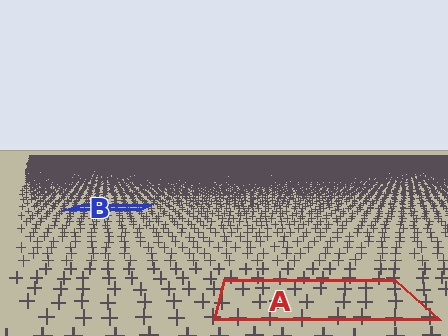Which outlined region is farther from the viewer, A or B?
Region B is farther from the viewer — the texture elements inside it appear smaller and more densely packed.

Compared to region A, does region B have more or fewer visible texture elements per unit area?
Region B has more texture elements per unit area — they are packed more densely because it is farther away.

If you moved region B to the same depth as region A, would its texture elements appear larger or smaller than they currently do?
They would appear larger. At a closer depth, the same texture elements are projected at a bigger on-screen size.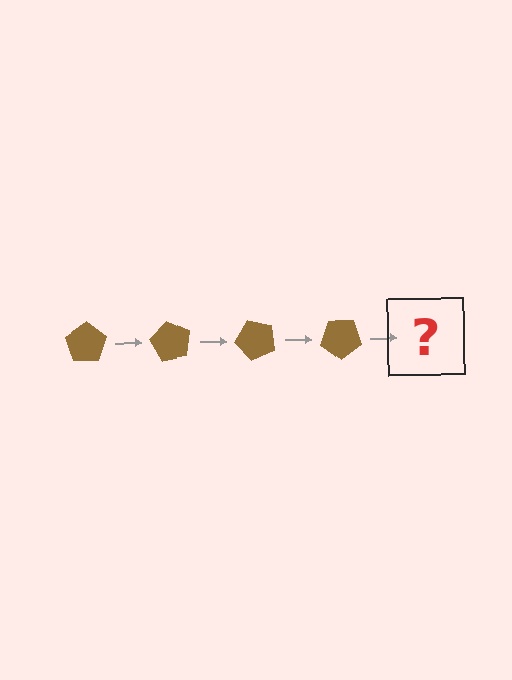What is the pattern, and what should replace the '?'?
The pattern is that the pentagon rotates 60 degrees each step. The '?' should be a brown pentagon rotated 240 degrees.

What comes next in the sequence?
The next element should be a brown pentagon rotated 240 degrees.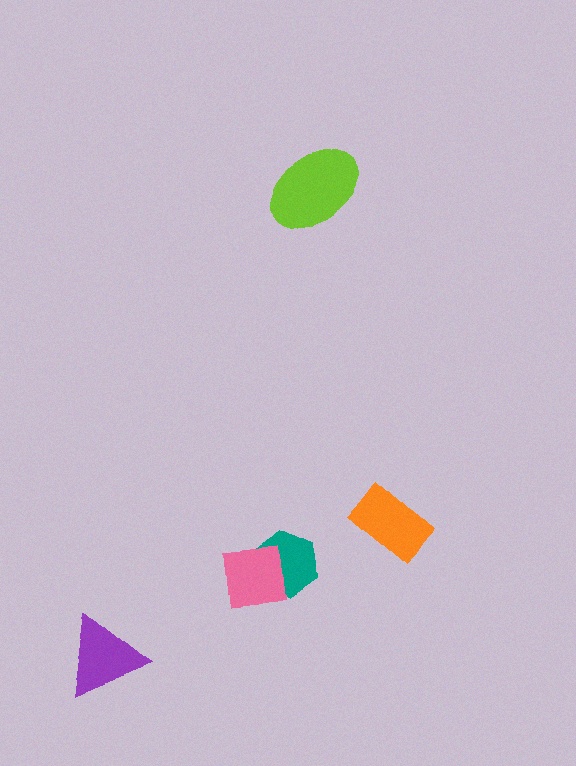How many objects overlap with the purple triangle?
0 objects overlap with the purple triangle.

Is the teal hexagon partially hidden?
Yes, it is partially covered by another shape.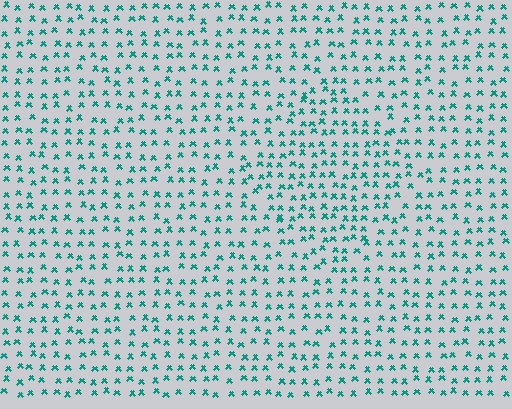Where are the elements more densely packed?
The elements are more densely packed inside the diamond boundary.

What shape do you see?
I see a diamond.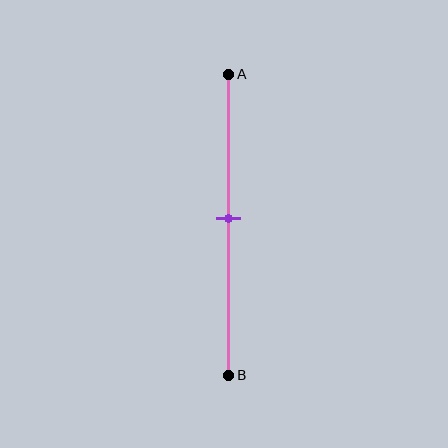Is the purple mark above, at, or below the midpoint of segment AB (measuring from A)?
The purple mark is approximately at the midpoint of segment AB.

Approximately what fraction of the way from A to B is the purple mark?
The purple mark is approximately 50% of the way from A to B.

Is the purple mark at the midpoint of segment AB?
Yes, the mark is approximately at the midpoint.